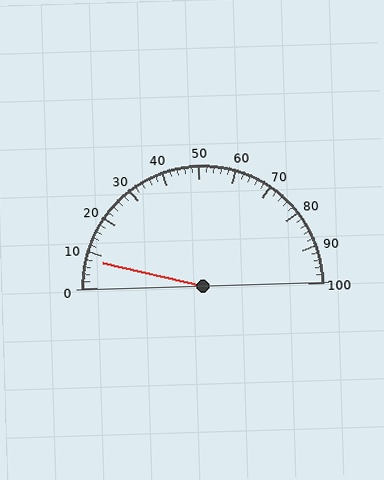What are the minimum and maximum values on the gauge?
The gauge ranges from 0 to 100.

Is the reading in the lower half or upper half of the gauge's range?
The reading is in the lower half of the range (0 to 100).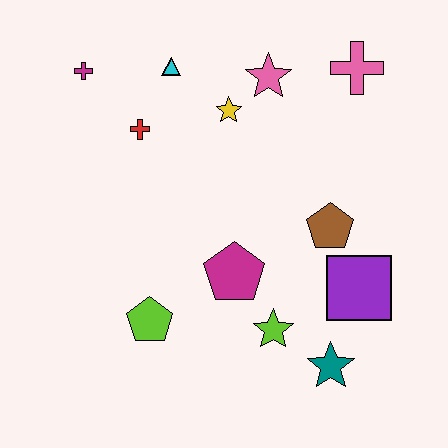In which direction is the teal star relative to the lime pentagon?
The teal star is to the right of the lime pentagon.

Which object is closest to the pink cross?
The pink star is closest to the pink cross.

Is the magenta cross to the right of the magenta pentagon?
No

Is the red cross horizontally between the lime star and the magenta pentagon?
No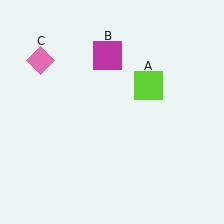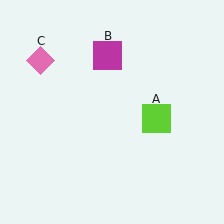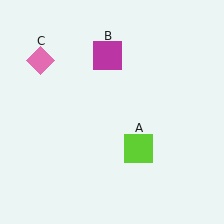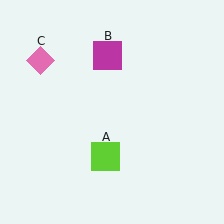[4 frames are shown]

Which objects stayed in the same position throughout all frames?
Magenta square (object B) and pink diamond (object C) remained stationary.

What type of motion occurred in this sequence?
The lime square (object A) rotated clockwise around the center of the scene.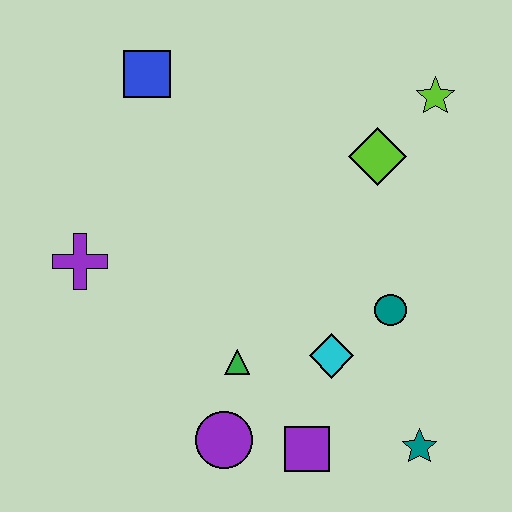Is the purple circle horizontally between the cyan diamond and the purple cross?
Yes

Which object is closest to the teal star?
The purple square is closest to the teal star.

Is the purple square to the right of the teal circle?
No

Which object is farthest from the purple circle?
The lime star is farthest from the purple circle.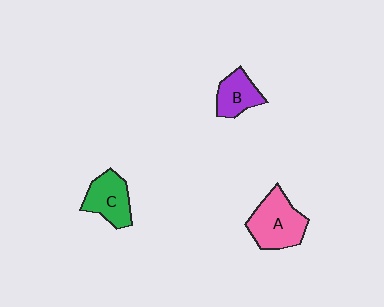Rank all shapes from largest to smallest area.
From largest to smallest: A (pink), C (green), B (purple).